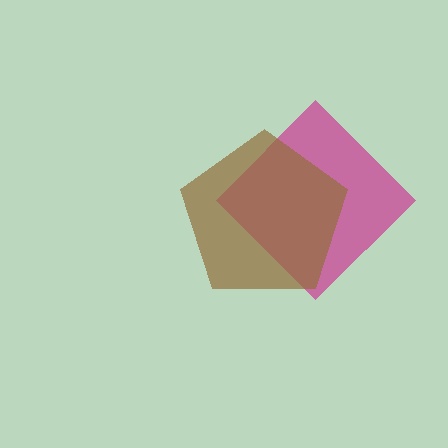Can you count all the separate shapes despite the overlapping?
Yes, there are 2 separate shapes.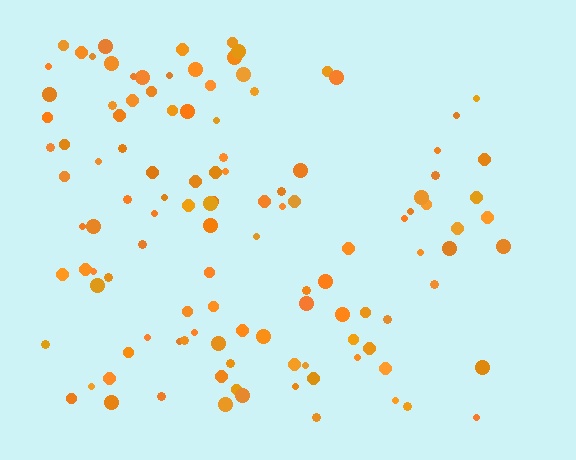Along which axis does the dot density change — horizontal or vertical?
Horizontal.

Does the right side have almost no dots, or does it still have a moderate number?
Still a moderate number, just noticeably fewer than the left.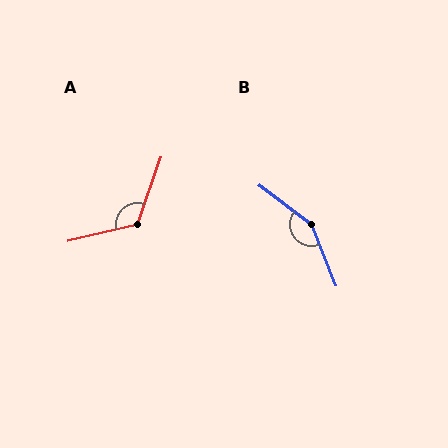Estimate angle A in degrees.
Approximately 123 degrees.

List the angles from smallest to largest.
A (123°), B (148°).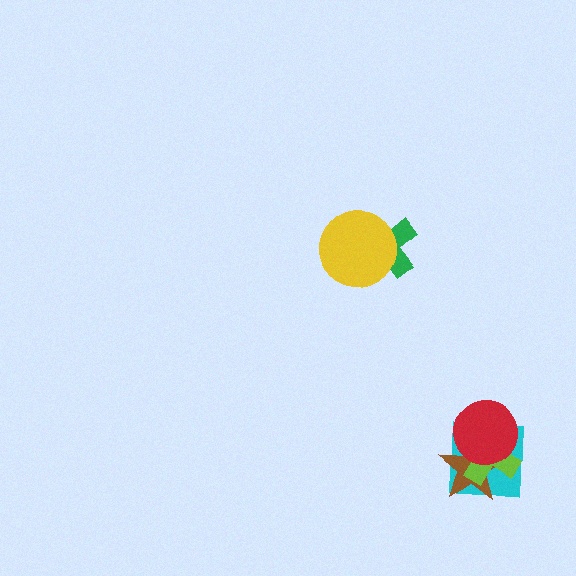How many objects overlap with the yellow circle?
1 object overlaps with the yellow circle.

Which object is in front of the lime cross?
The red circle is in front of the lime cross.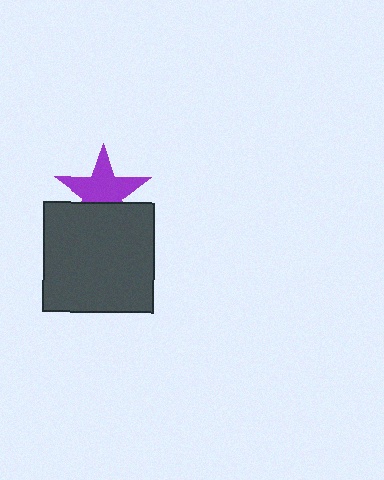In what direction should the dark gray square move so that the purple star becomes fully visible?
The dark gray square should move down. That is the shortest direction to clear the overlap and leave the purple star fully visible.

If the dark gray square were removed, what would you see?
You would see the complete purple star.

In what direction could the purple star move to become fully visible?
The purple star could move up. That would shift it out from behind the dark gray square entirely.